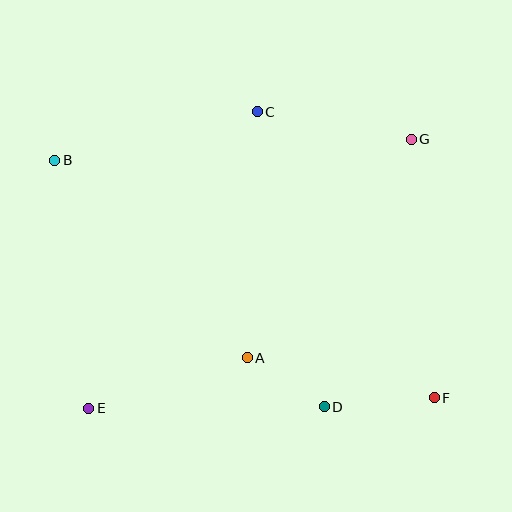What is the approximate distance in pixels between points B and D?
The distance between B and D is approximately 365 pixels.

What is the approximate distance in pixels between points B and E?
The distance between B and E is approximately 250 pixels.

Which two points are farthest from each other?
Points B and F are farthest from each other.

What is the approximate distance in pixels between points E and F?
The distance between E and F is approximately 345 pixels.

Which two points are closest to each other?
Points A and D are closest to each other.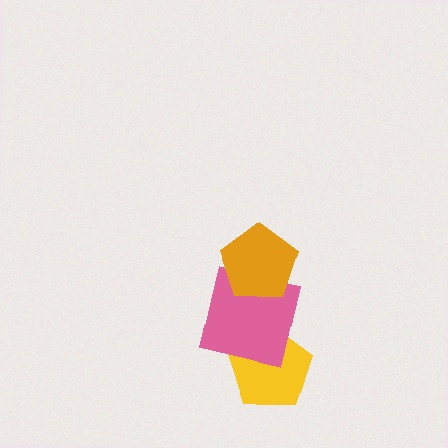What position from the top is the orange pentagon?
The orange pentagon is 1st from the top.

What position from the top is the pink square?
The pink square is 2nd from the top.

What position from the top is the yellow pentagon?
The yellow pentagon is 3rd from the top.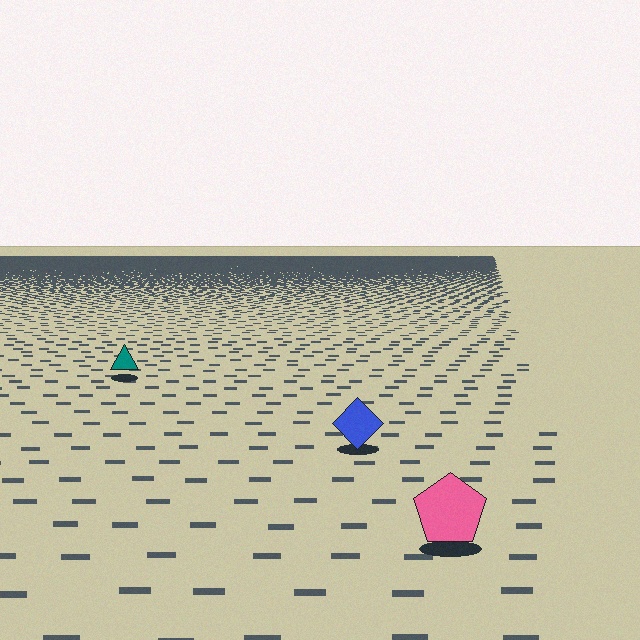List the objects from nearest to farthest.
From nearest to farthest: the pink pentagon, the blue diamond, the teal triangle.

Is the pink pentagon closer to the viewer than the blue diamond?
Yes. The pink pentagon is closer — you can tell from the texture gradient: the ground texture is coarser near it.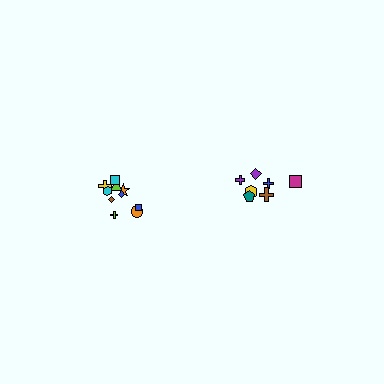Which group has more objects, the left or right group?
The left group.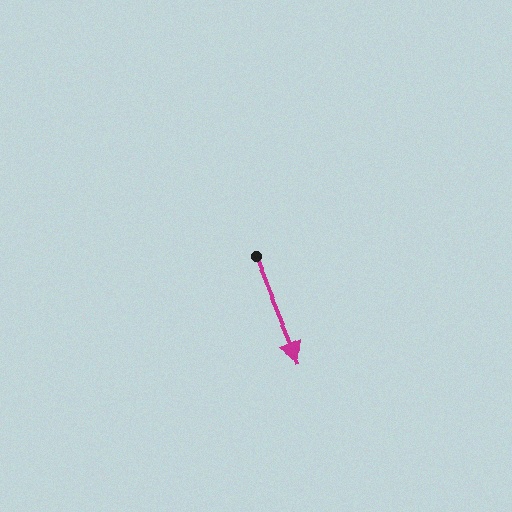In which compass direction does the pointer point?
Southeast.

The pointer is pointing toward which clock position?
Roughly 5 o'clock.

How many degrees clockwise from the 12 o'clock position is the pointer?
Approximately 157 degrees.